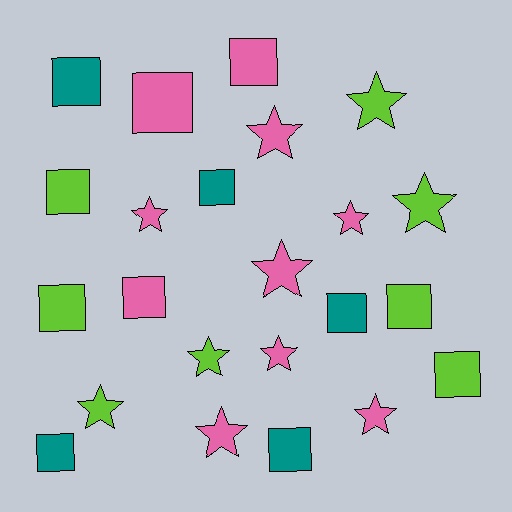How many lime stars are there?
There are 4 lime stars.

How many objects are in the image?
There are 23 objects.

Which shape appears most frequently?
Square, with 12 objects.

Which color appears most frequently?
Pink, with 10 objects.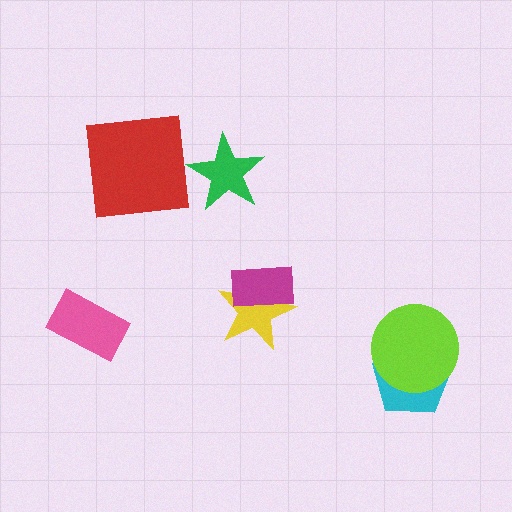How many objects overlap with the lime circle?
1 object overlaps with the lime circle.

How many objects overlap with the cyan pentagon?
1 object overlaps with the cyan pentagon.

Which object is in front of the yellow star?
The magenta rectangle is in front of the yellow star.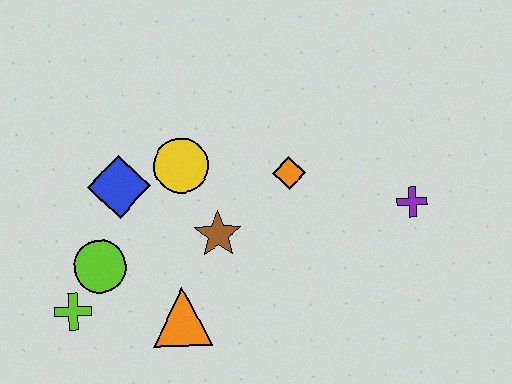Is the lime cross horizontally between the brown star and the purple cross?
No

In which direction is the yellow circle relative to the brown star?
The yellow circle is above the brown star.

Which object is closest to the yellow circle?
The blue diamond is closest to the yellow circle.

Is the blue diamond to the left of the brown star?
Yes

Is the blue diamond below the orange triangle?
No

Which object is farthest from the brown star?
The purple cross is farthest from the brown star.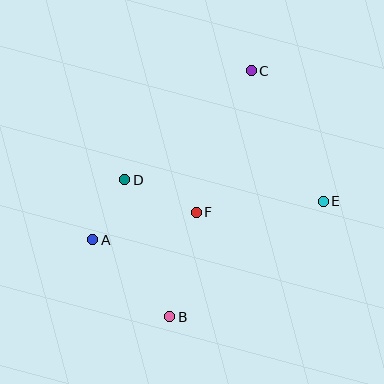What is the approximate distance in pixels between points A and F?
The distance between A and F is approximately 107 pixels.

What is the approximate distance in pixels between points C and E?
The distance between C and E is approximately 149 pixels.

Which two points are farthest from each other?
Points B and C are farthest from each other.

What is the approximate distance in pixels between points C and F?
The distance between C and F is approximately 152 pixels.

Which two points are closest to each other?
Points A and D are closest to each other.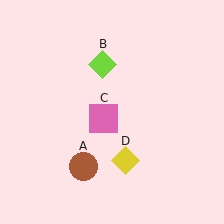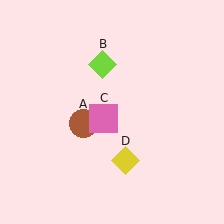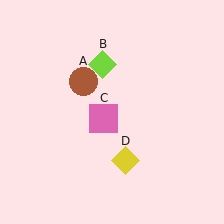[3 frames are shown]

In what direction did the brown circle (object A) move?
The brown circle (object A) moved up.